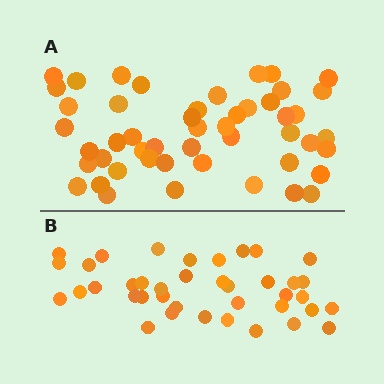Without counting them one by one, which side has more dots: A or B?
Region A (the top region) has more dots.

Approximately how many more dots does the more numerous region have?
Region A has roughly 10 or so more dots than region B.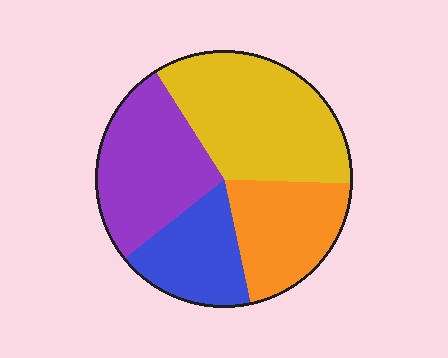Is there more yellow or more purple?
Yellow.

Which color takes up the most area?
Yellow, at roughly 35%.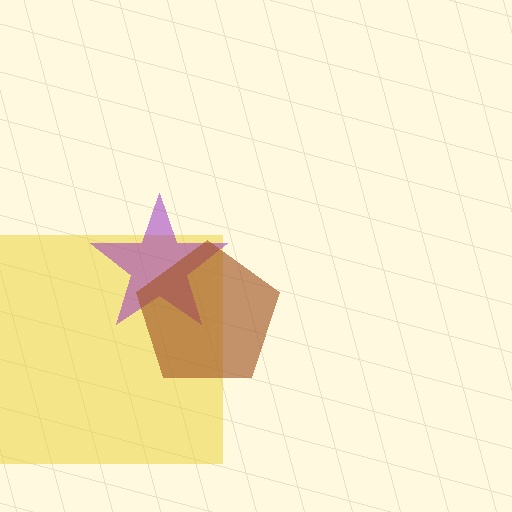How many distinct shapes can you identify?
There are 3 distinct shapes: a yellow square, a purple star, a brown pentagon.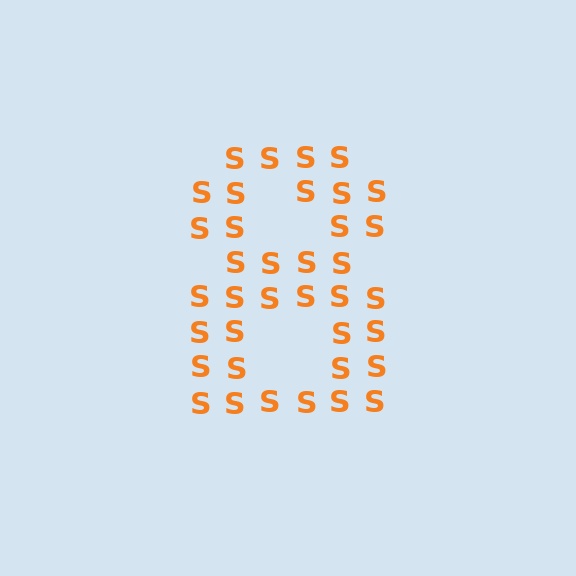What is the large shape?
The large shape is the digit 8.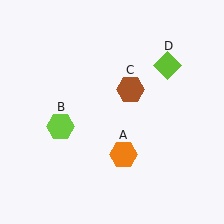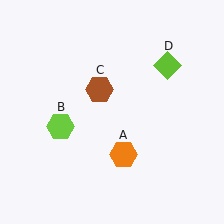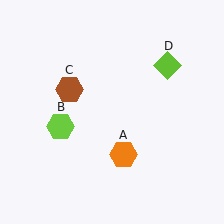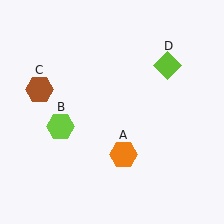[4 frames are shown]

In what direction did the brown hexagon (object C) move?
The brown hexagon (object C) moved left.